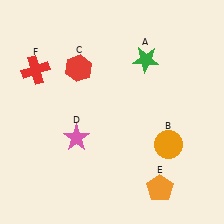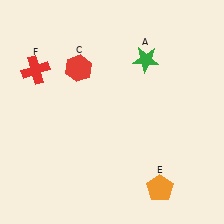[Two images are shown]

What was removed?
The orange circle (B), the pink star (D) were removed in Image 2.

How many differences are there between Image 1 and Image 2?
There are 2 differences between the two images.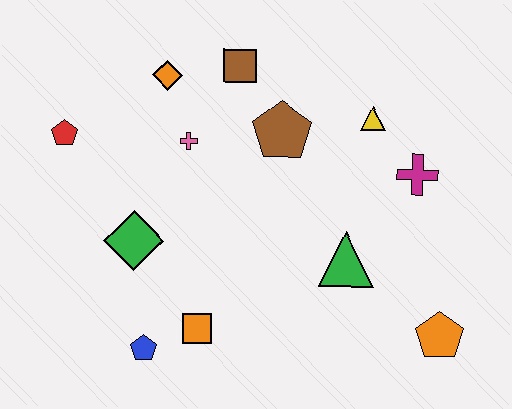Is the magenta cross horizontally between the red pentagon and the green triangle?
No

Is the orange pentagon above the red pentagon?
No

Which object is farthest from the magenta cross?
The red pentagon is farthest from the magenta cross.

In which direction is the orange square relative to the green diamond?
The orange square is below the green diamond.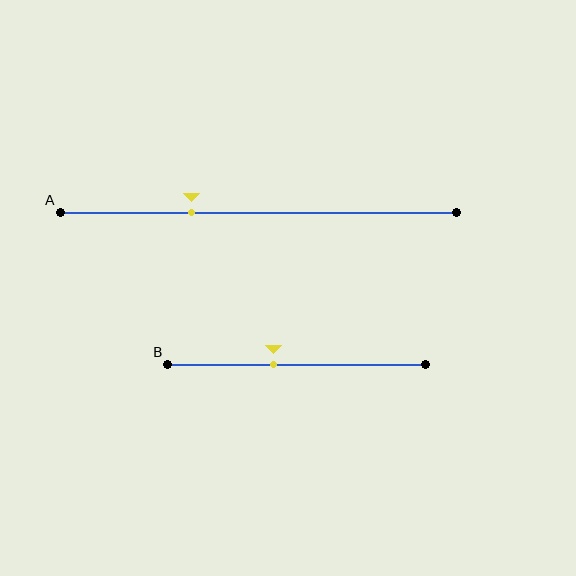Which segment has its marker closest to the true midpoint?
Segment B has its marker closest to the true midpoint.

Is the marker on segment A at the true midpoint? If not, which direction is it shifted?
No, the marker on segment A is shifted to the left by about 17% of the segment length.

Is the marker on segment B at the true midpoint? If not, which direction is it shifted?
No, the marker on segment B is shifted to the left by about 9% of the segment length.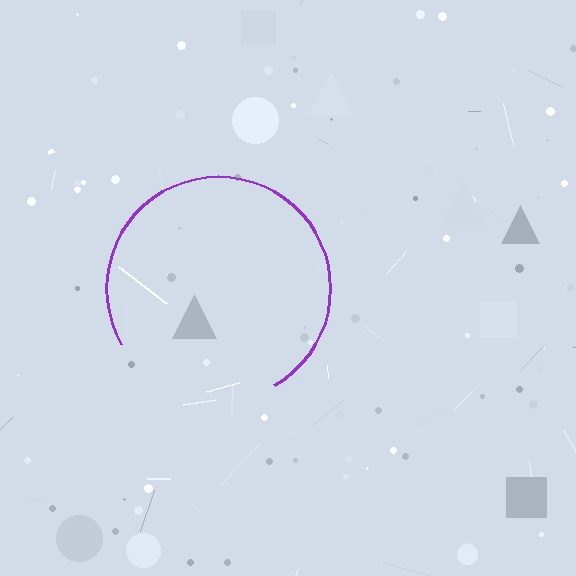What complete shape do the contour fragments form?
The contour fragments form a circle.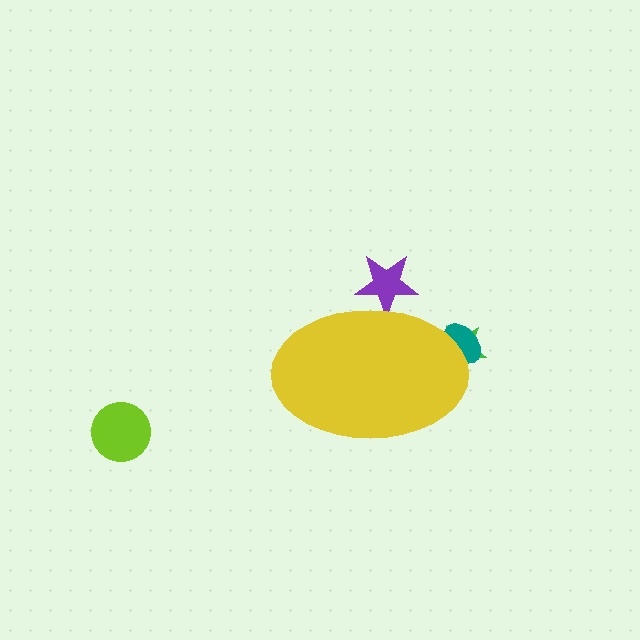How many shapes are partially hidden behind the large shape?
3 shapes are partially hidden.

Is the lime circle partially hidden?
No, the lime circle is fully visible.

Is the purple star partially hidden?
Yes, the purple star is partially hidden behind the yellow ellipse.